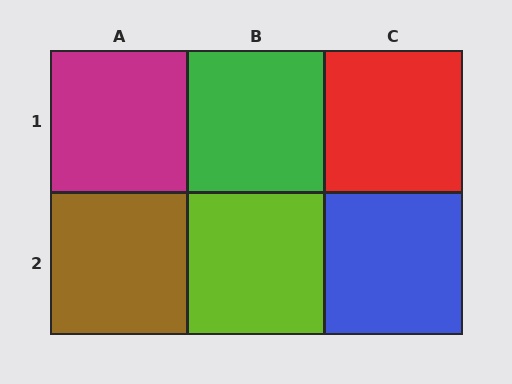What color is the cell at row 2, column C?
Blue.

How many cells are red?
1 cell is red.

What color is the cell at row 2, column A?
Brown.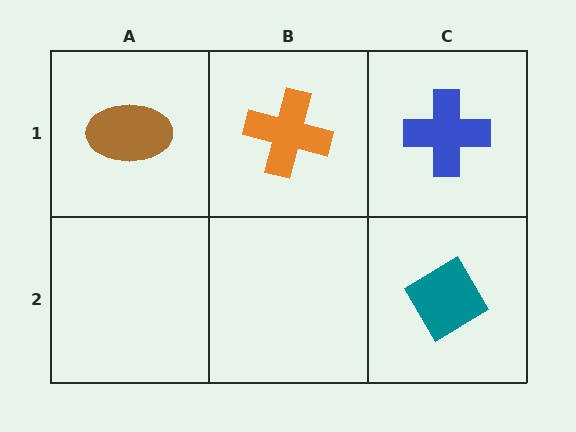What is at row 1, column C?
A blue cross.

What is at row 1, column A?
A brown ellipse.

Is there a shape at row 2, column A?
No, that cell is empty.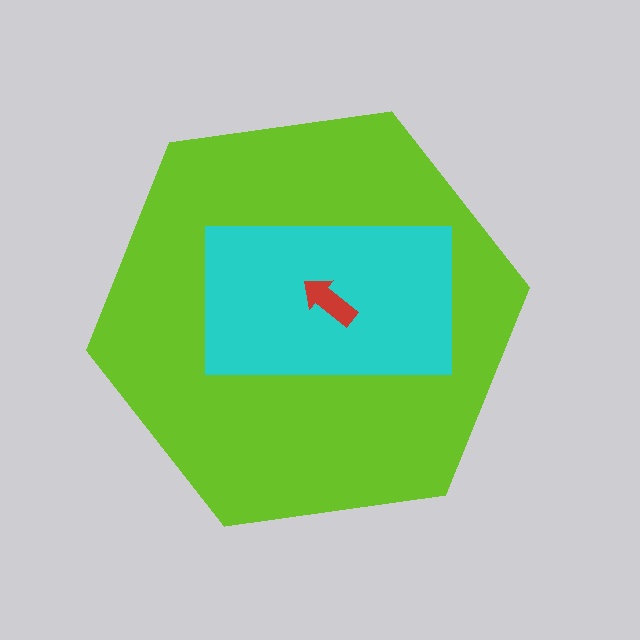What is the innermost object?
The red arrow.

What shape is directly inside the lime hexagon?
The cyan rectangle.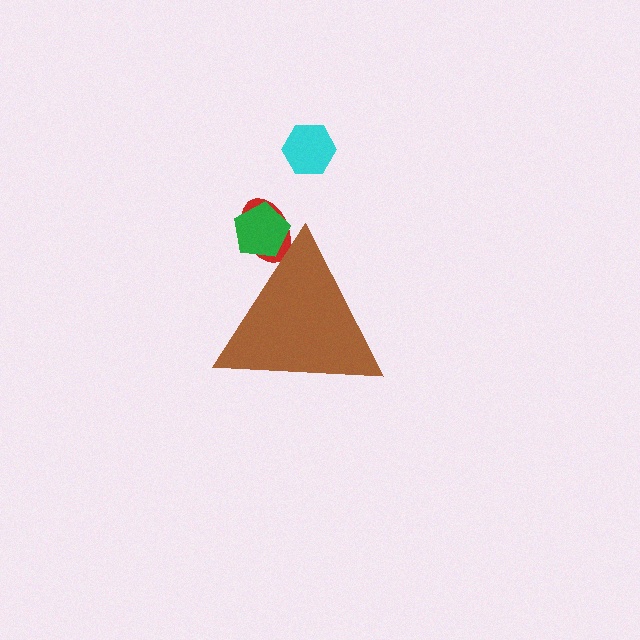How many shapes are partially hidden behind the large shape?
2 shapes are partially hidden.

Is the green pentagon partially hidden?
Yes, the green pentagon is partially hidden behind the brown triangle.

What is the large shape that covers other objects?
A brown triangle.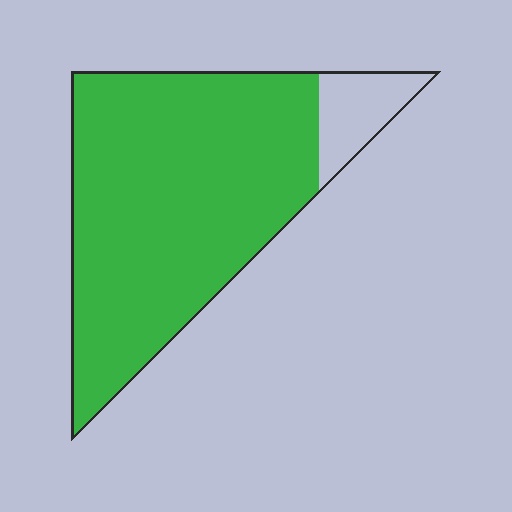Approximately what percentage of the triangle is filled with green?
Approximately 90%.